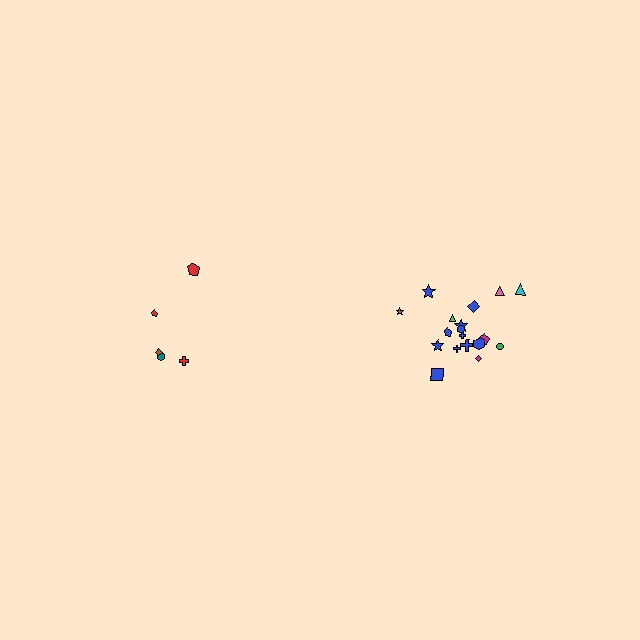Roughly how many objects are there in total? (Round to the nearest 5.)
Roughly 25 objects in total.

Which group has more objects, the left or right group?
The right group.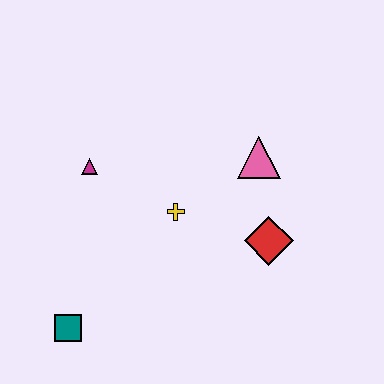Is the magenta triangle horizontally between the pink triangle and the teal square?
Yes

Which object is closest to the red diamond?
The pink triangle is closest to the red diamond.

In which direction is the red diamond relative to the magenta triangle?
The red diamond is to the right of the magenta triangle.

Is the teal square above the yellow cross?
No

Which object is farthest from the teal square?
The pink triangle is farthest from the teal square.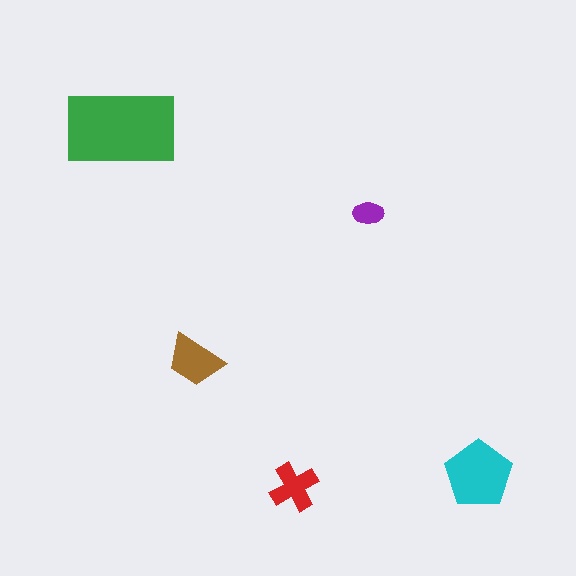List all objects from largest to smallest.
The green rectangle, the cyan pentagon, the brown trapezoid, the red cross, the purple ellipse.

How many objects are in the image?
There are 5 objects in the image.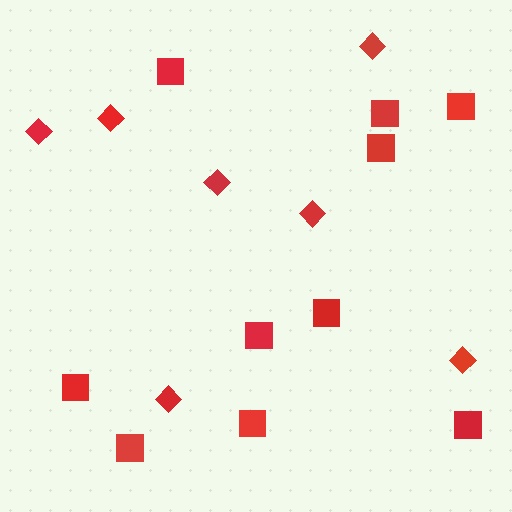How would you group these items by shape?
There are 2 groups: one group of squares (10) and one group of diamonds (7).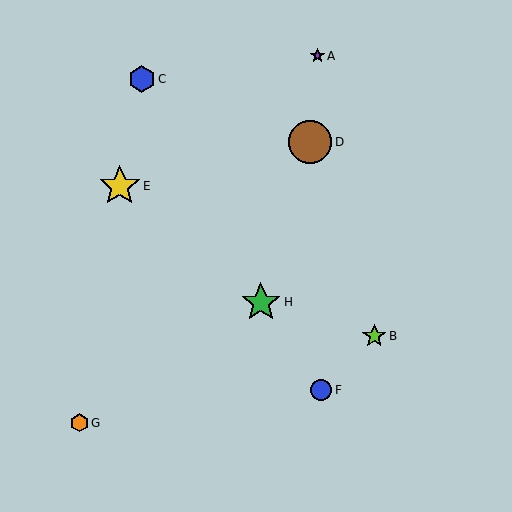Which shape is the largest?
The brown circle (labeled D) is the largest.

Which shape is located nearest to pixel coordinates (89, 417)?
The orange hexagon (labeled G) at (79, 423) is nearest to that location.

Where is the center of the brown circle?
The center of the brown circle is at (310, 142).